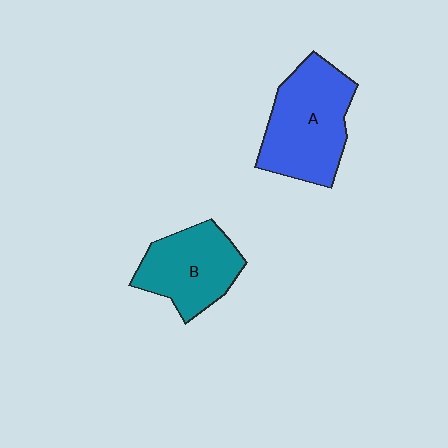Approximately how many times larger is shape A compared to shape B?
Approximately 1.3 times.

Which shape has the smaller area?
Shape B (teal).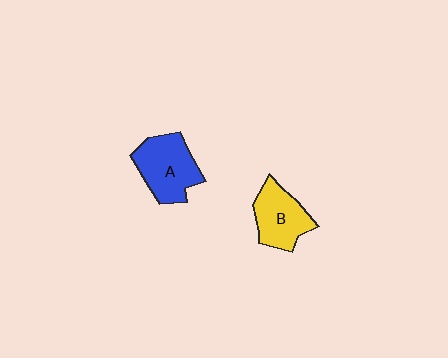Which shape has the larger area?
Shape A (blue).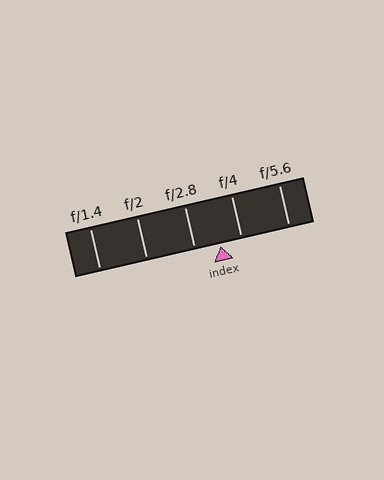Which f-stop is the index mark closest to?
The index mark is closest to f/4.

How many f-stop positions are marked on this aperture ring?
There are 5 f-stop positions marked.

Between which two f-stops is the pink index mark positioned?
The index mark is between f/2.8 and f/4.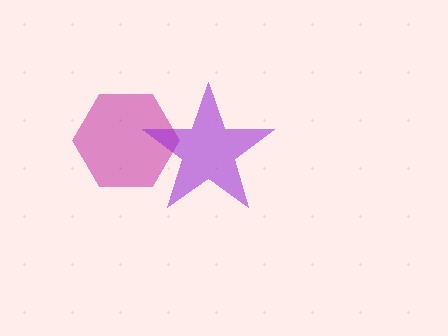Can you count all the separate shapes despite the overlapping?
Yes, there are 2 separate shapes.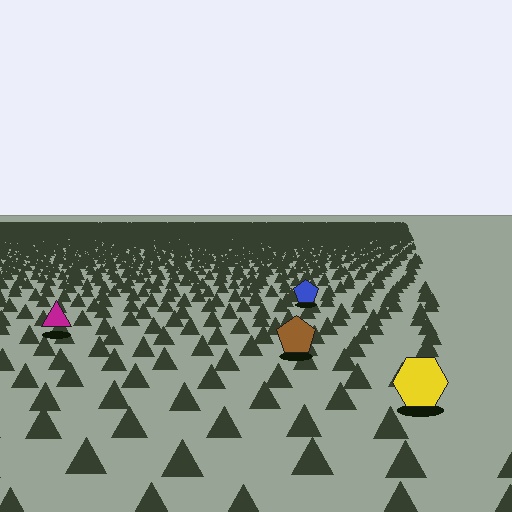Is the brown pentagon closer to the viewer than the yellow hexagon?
No. The yellow hexagon is closer — you can tell from the texture gradient: the ground texture is coarser near it.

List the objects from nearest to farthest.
From nearest to farthest: the yellow hexagon, the brown pentagon, the magenta triangle, the blue pentagon.